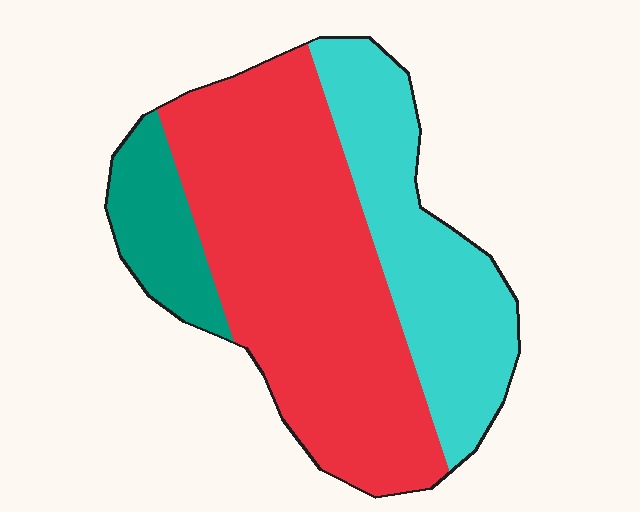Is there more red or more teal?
Red.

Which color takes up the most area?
Red, at roughly 55%.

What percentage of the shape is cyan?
Cyan covers about 30% of the shape.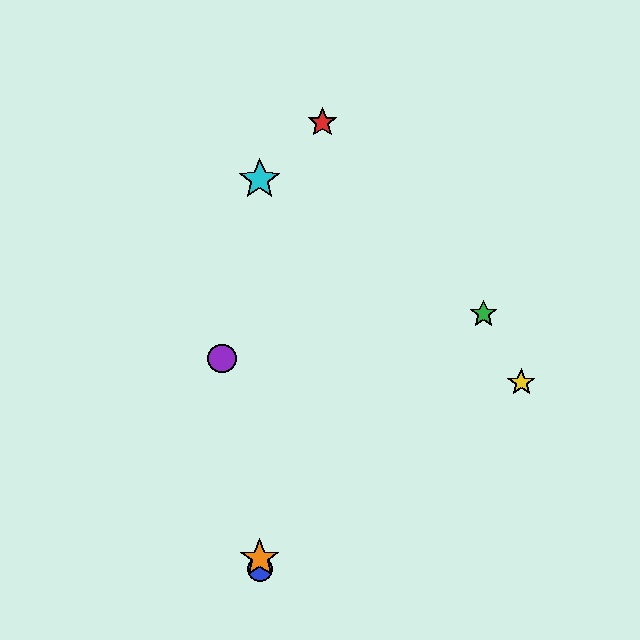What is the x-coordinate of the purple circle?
The purple circle is at x≈222.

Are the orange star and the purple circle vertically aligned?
No, the orange star is at x≈260 and the purple circle is at x≈222.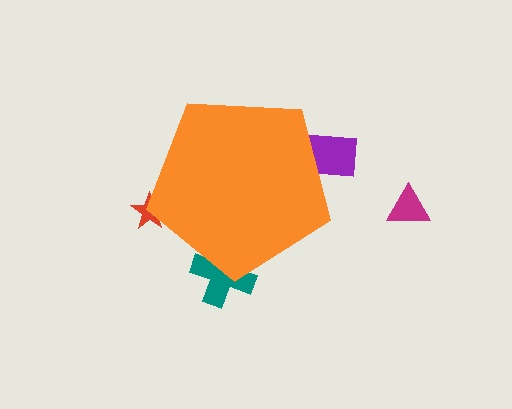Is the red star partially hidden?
Yes, the red star is partially hidden behind the orange pentagon.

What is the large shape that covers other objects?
An orange pentagon.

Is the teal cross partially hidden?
Yes, the teal cross is partially hidden behind the orange pentagon.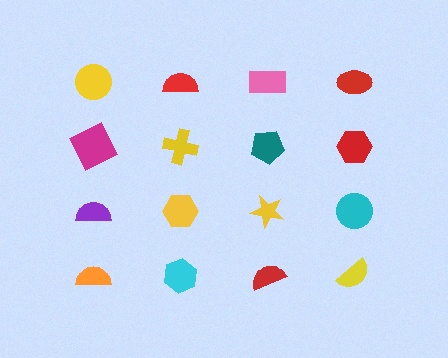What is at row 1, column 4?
A red ellipse.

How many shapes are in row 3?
4 shapes.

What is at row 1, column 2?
A red semicircle.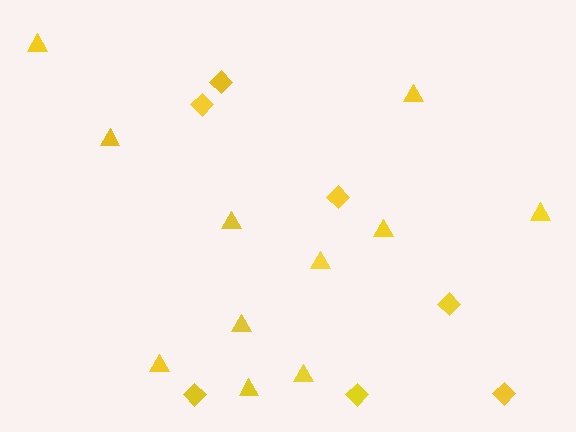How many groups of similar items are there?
There are 2 groups: one group of triangles (11) and one group of diamonds (7).